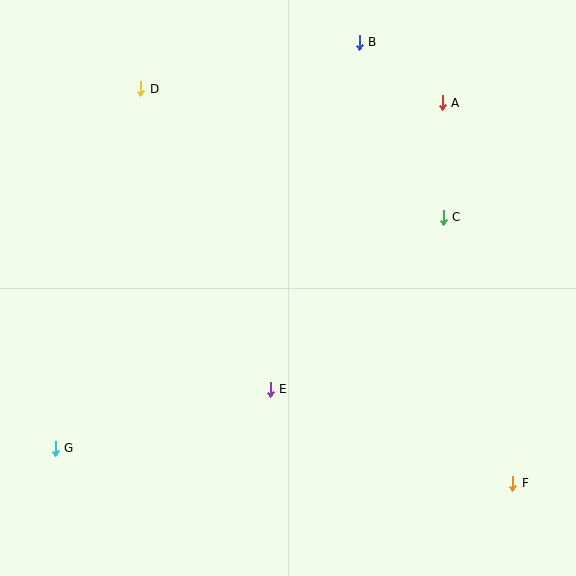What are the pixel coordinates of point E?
Point E is at (270, 389).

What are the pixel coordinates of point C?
Point C is at (443, 217).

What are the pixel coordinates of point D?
Point D is at (141, 89).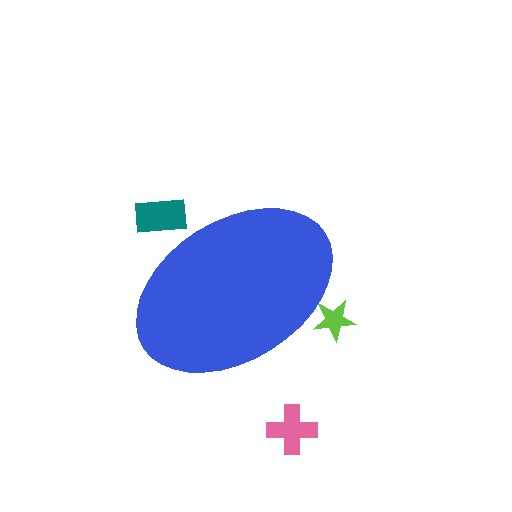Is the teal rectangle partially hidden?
Yes, the teal rectangle is partially hidden behind the blue ellipse.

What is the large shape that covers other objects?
A blue ellipse.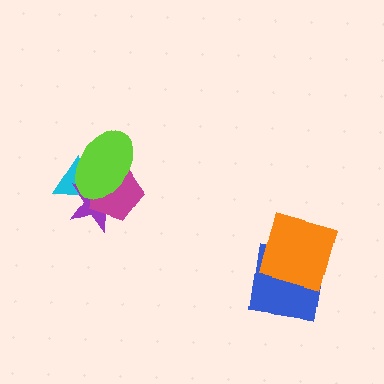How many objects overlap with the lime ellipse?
3 objects overlap with the lime ellipse.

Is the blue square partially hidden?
Yes, it is partially covered by another shape.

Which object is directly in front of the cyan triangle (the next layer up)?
The purple star is directly in front of the cyan triangle.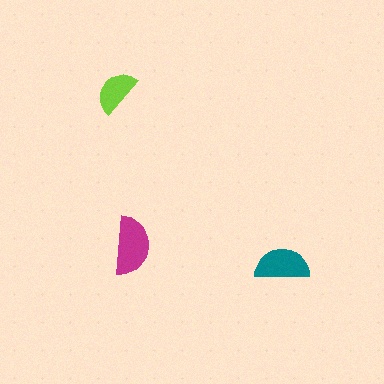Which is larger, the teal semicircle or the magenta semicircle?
The magenta one.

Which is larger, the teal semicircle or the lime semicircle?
The teal one.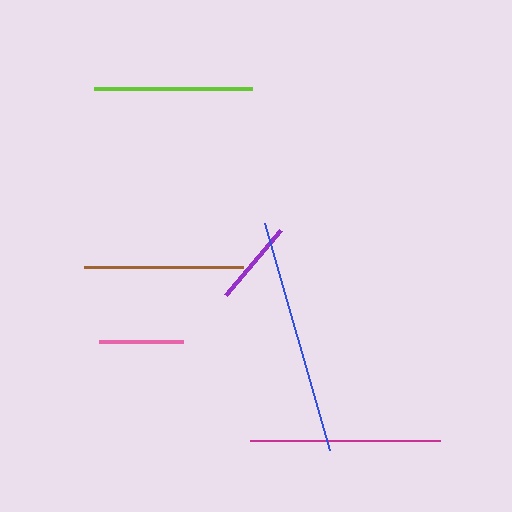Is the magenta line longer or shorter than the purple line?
The magenta line is longer than the purple line.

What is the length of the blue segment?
The blue segment is approximately 236 pixels long.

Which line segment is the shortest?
The pink line is the shortest at approximately 84 pixels.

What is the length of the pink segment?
The pink segment is approximately 84 pixels long.